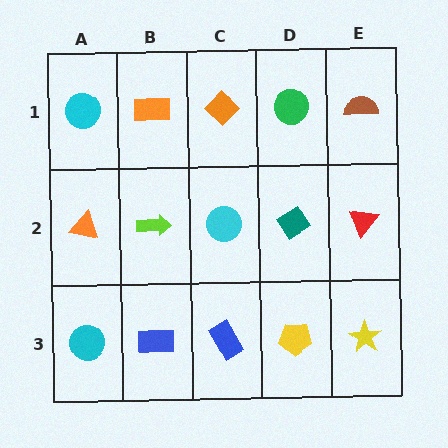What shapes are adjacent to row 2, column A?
A cyan circle (row 1, column A), a cyan circle (row 3, column A), a lime arrow (row 2, column B).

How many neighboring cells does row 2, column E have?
3.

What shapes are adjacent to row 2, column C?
An orange diamond (row 1, column C), a blue rectangle (row 3, column C), a lime arrow (row 2, column B), a teal diamond (row 2, column D).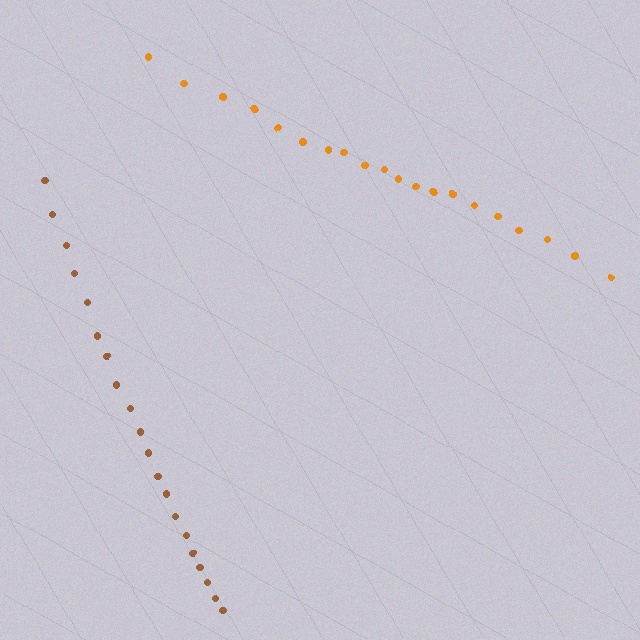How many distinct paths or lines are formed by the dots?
There are 2 distinct paths.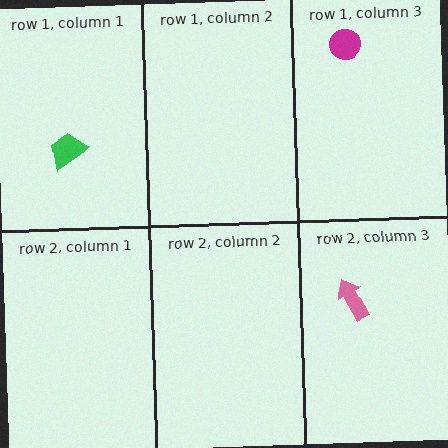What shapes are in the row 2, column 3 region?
The pink arrow.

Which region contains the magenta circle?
The row 1, column 3 region.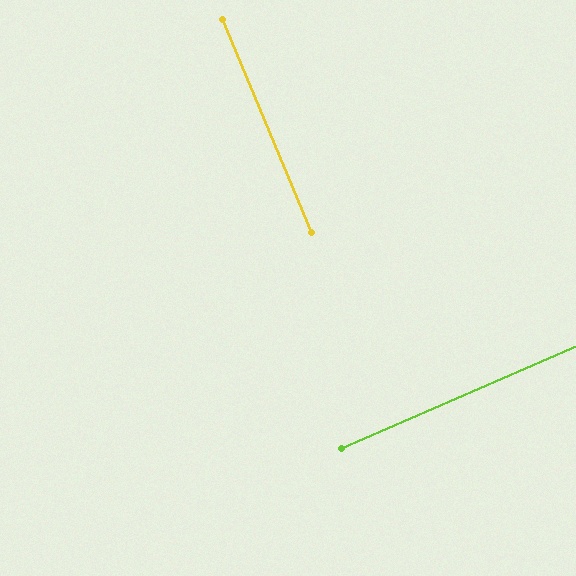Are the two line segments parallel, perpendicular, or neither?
Perpendicular — they meet at approximately 89°.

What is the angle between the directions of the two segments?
Approximately 89 degrees.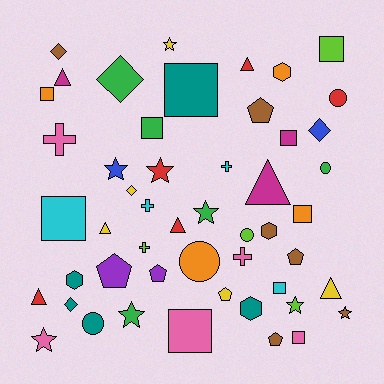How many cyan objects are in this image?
There are 4 cyan objects.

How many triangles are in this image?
There are 7 triangles.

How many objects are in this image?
There are 50 objects.